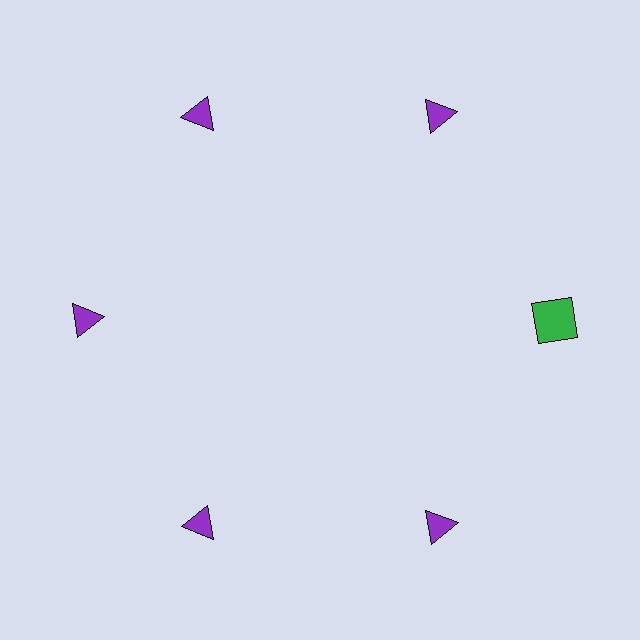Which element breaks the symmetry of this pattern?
The green square at roughly the 3 o'clock position breaks the symmetry. All other shapes are purple triangles.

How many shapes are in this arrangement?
There are 6 shapes arranged in a ring pattern.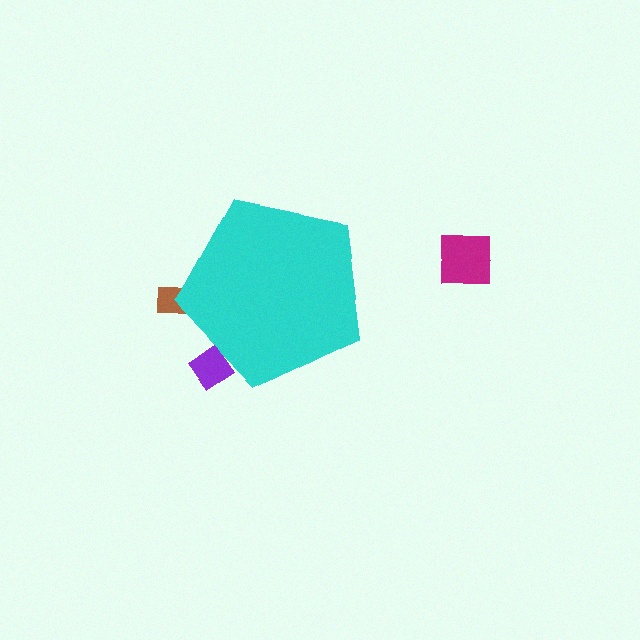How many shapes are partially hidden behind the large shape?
2 shapes are partially hidden.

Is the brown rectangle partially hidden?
Yes, the brown rectangle is partially hidden behind the cyan pentagon.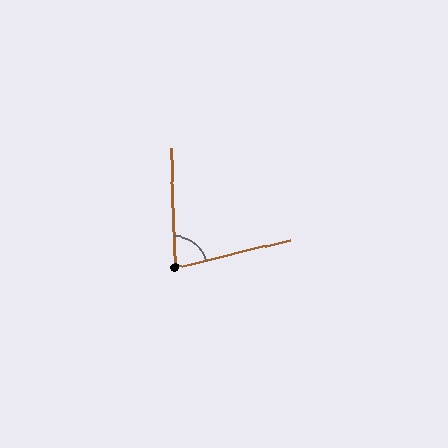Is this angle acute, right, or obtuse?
It is acute.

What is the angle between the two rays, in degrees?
Approximately 78 degrees.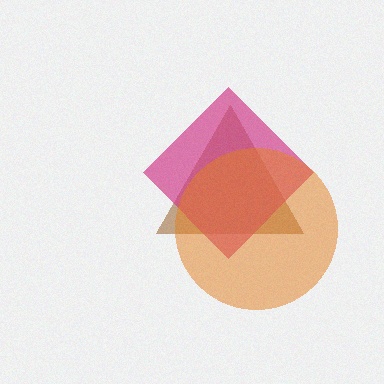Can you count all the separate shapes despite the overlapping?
Yes, there are 3 separate shapes.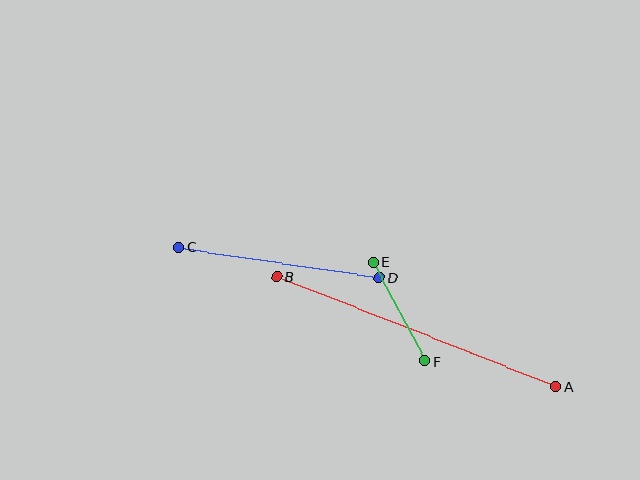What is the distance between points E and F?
The distance is approximately 112 pixels.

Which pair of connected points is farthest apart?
Points A and B are farthest apart.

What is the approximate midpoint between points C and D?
The midpoint is at approximately (279, 263) pixels.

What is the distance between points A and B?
The distance is approximately 300 pixels.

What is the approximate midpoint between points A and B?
The midpoint is at approximately (416, 332) pixels.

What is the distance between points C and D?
The distance is approximately 203 pixels.